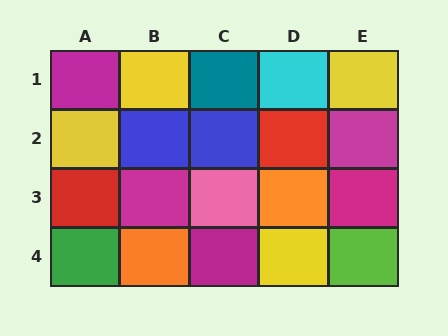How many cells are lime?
1 cell is lime.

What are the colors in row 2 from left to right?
Yellow, blue, blue, red, magenta.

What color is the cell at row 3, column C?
Pink.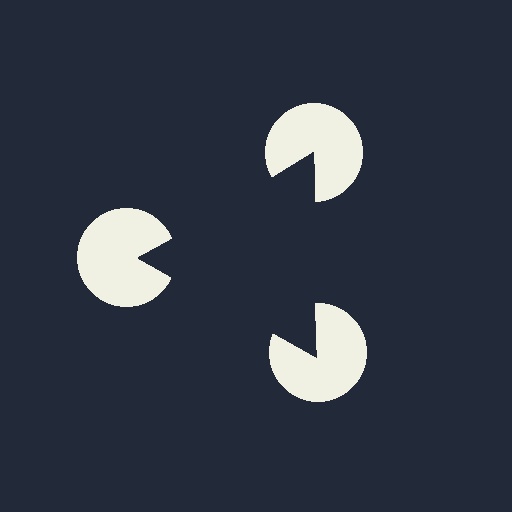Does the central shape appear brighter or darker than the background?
It typically appears slightly darker than the background, even though no actual brightness change is drawn.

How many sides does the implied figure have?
3 sides.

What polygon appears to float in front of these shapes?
An illusory triangle — its edges are inferred from the aligned wedge cuts in the pac-man discs, not physically drawn.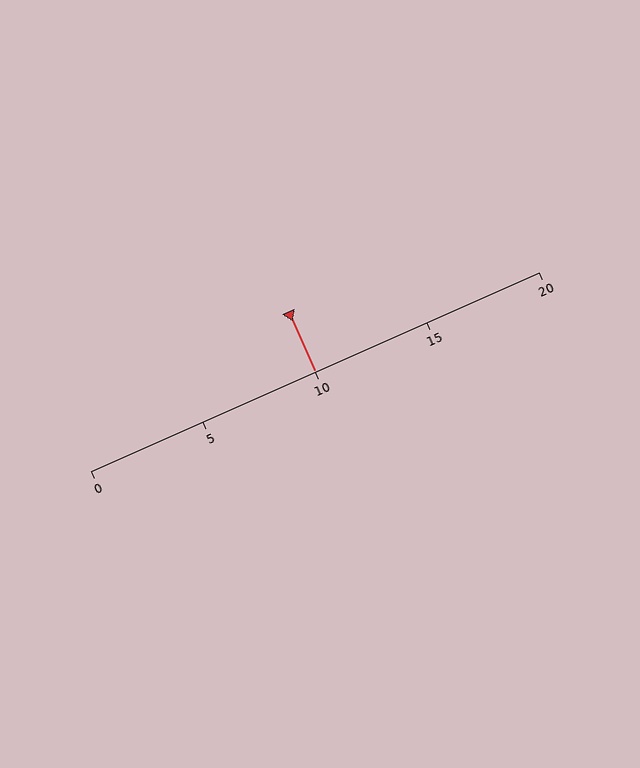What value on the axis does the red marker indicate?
The marker indicates approximately 10.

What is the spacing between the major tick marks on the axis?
The major ticks are spaced 5 apart.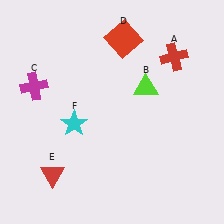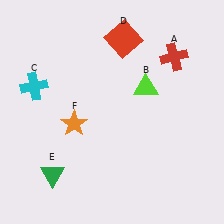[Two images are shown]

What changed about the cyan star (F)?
In Image 1, F is cyan. In Image 2, it changed to orange.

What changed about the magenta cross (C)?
In Image 1, C is magenta. In Image 2, it changed to cyan.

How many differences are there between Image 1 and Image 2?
There are 3 differences between the two images.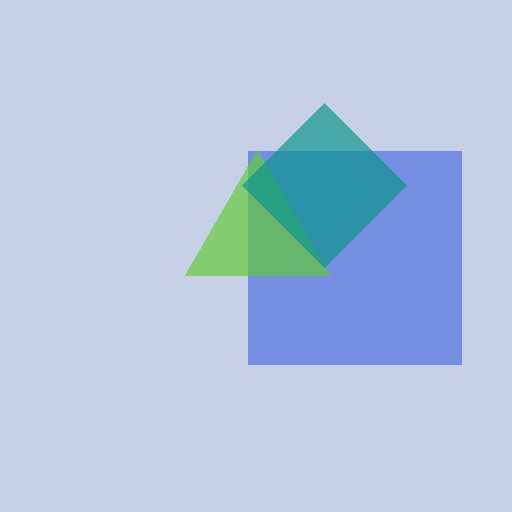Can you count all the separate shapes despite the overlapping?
Yes, there are 3 separate shapes.